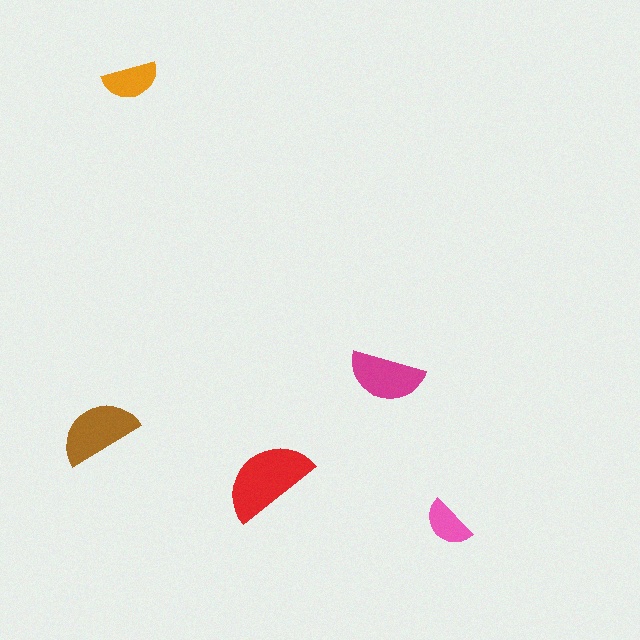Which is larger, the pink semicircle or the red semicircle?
The red one.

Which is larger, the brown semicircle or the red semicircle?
The red one.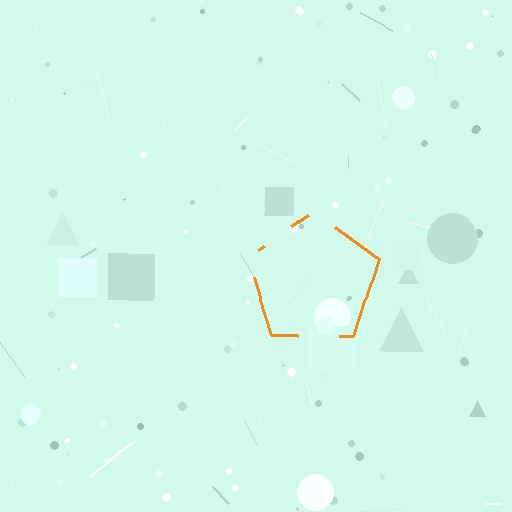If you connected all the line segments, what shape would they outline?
They would outline a pentagon.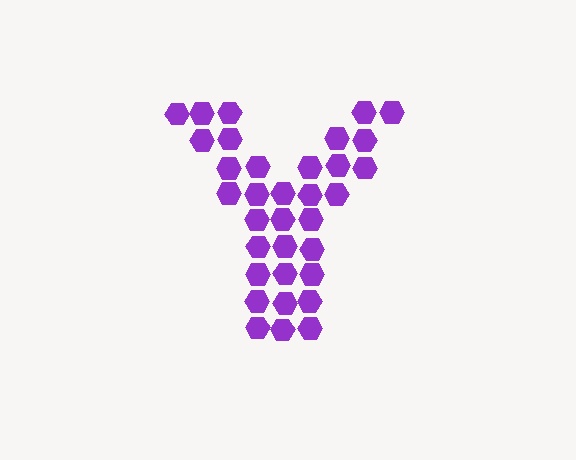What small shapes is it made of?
It is made of small hexagons.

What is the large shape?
The large shape is the letter Y.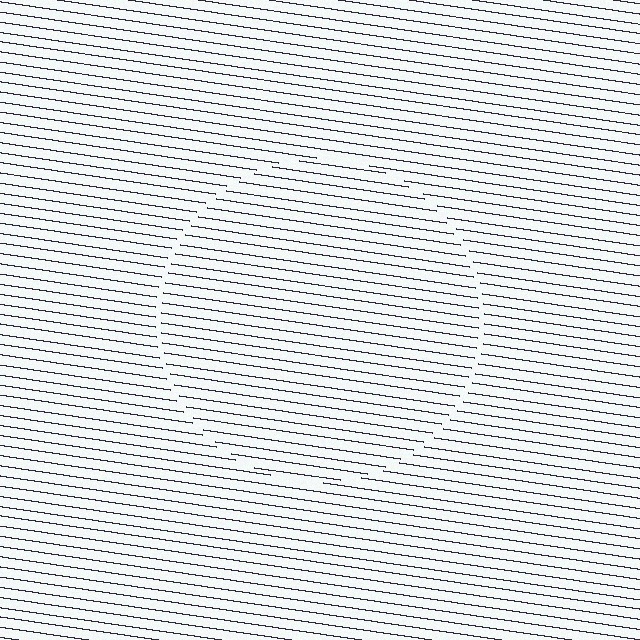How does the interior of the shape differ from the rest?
The interior of the shape contains the same grating, shifted by half a period — the contour is defined by the phase discontinuity where line-ends from the inner and outer gratings abut.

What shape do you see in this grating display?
An illusory circle. The interior of the shape contains the same grating, shifted by half a period — the contour is defined by the phase discontinuity where line-ends from the inner and outer gratings abut.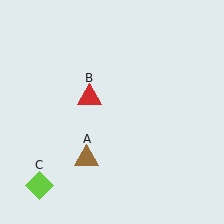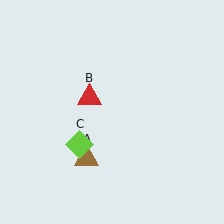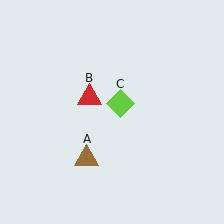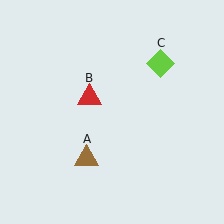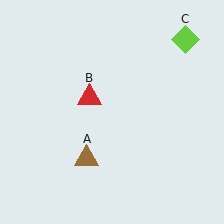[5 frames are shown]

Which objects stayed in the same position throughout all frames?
Brown triangle (object A) and red triangle (object B) remained stationary.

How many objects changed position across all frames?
1 object changed position: lime diamond (object C).